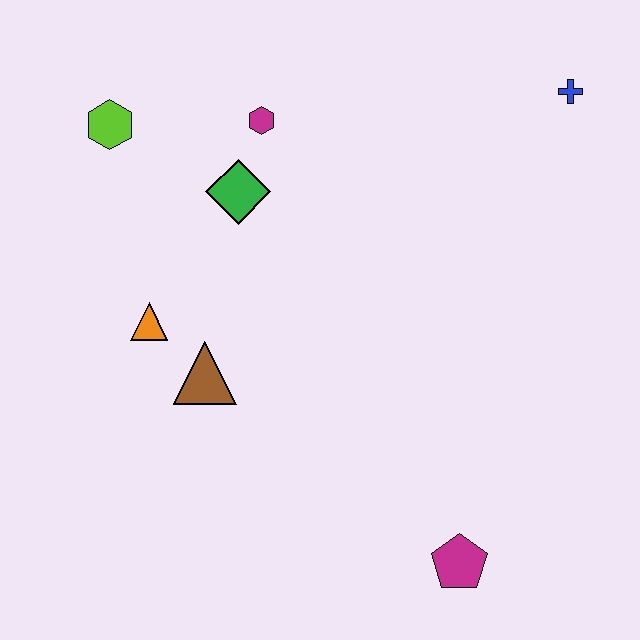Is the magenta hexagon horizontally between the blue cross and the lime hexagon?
Yes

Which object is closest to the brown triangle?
The orange triangle is closest to the brown triangle.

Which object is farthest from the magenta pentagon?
The lime hexagon is farthest from the magenta pentagon.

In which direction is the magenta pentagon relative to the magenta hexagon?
The magenta pentagon is below the magenta hexagon.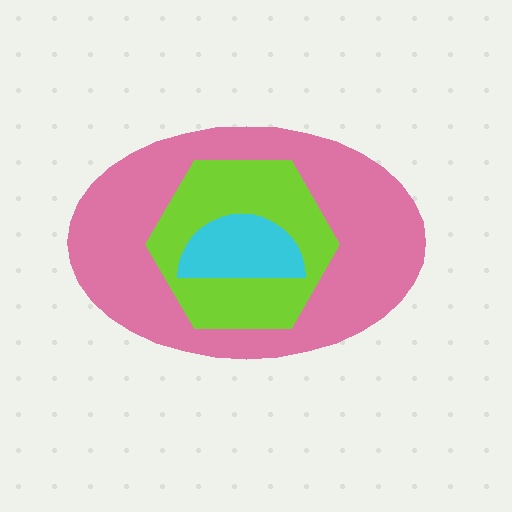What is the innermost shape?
The cyan semicircle.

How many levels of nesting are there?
3.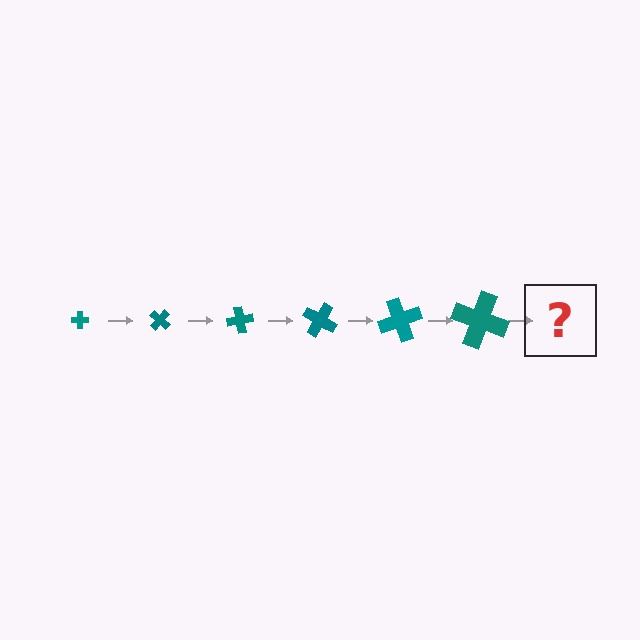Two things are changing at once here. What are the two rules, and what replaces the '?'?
The two rules are that the cross grows larger each step and it rotates 40 degrees each step. The '?' should be a cross, larger than the previous one and rotated 240 degrees from the start.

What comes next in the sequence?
The next element should be a cross, larger than the previous one and rotated 240 degrees from the start.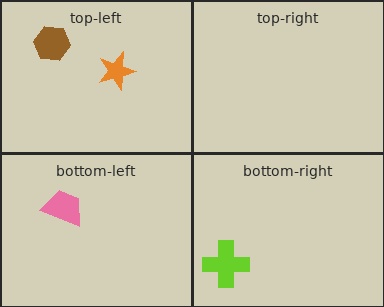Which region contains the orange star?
The top-left region.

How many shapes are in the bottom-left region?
1.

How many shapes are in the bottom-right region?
1.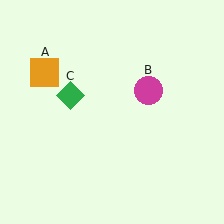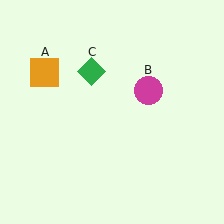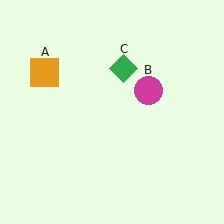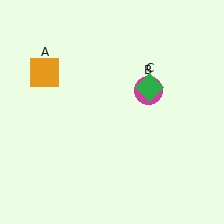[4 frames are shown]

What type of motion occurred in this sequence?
The green diamond (object C) rotated clockwise around the center of the scene.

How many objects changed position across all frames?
1 object changed position: green diamond (object C).